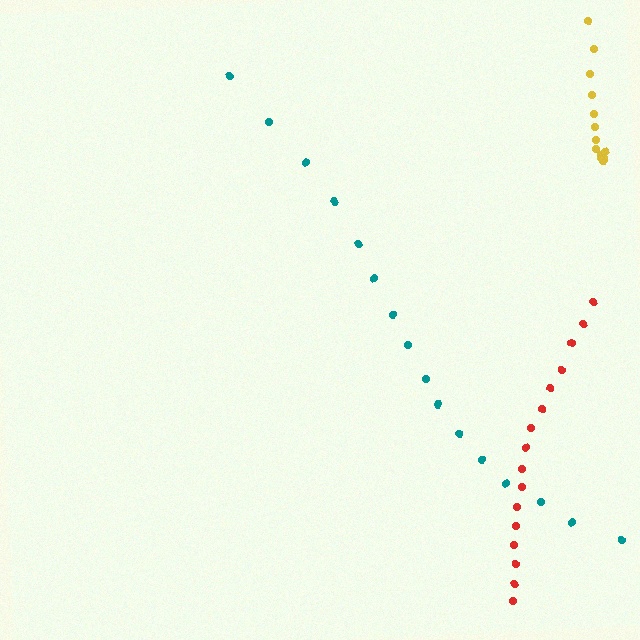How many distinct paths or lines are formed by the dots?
There are 3 distinct paths.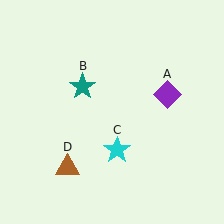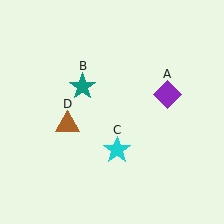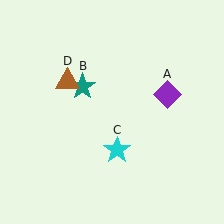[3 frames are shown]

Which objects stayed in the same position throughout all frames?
Purple diamond (object A) and teal star (object B) and cyan star (object C) remained stationary.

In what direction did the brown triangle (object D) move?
The brown triangle (object D) moved up.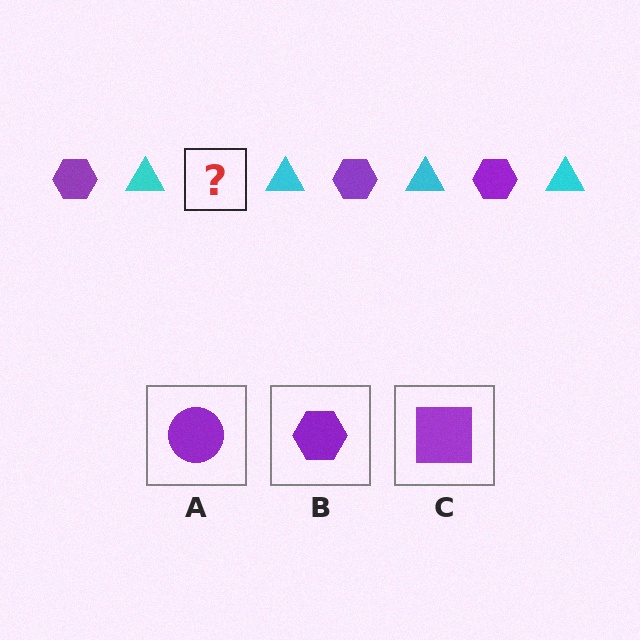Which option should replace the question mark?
Option B.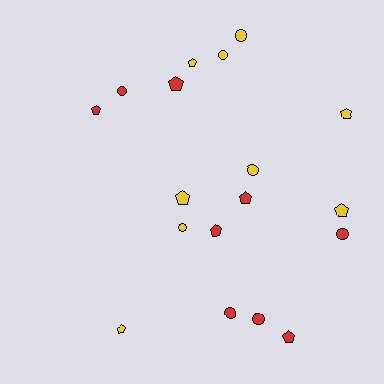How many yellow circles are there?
There are 4 yellow circles.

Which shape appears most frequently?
Pentagon, with 10 objects.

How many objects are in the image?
There are 18 objects.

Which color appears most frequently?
Yellow, with 9 objects.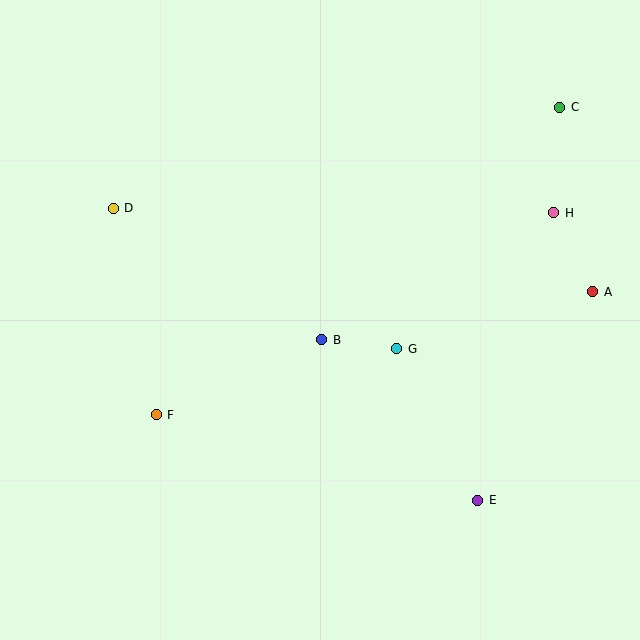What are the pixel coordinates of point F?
Point F is at (156, 415).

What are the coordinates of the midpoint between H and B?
The midpoint between H and B is at (438, 276).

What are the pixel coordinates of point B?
Point B is at (322, 340).